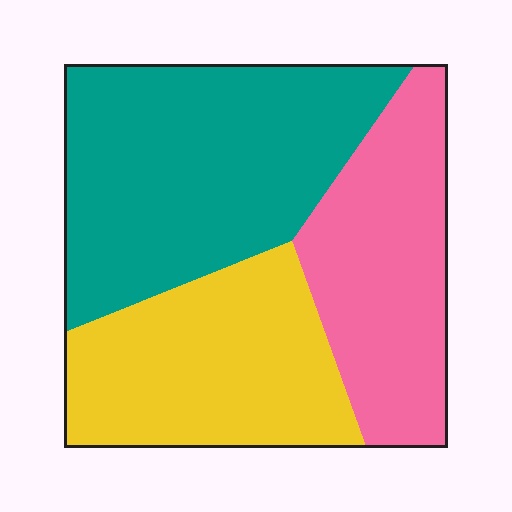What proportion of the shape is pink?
Pink covers 28% of the shape.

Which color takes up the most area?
Teal, at roughly 40%.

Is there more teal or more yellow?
Teal.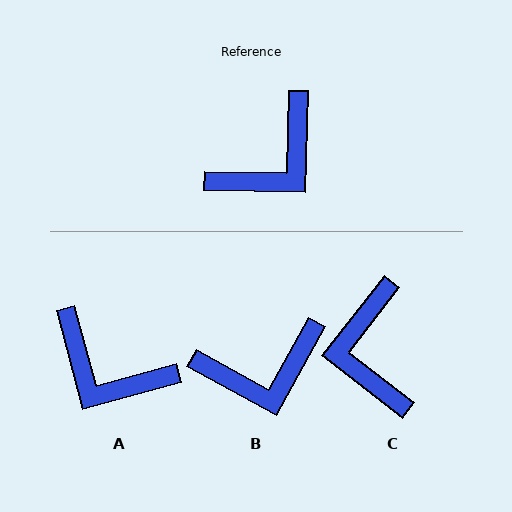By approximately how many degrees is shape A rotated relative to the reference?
Approximately 74 degrees clockwise.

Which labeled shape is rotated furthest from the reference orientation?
C, about 127 degrees away.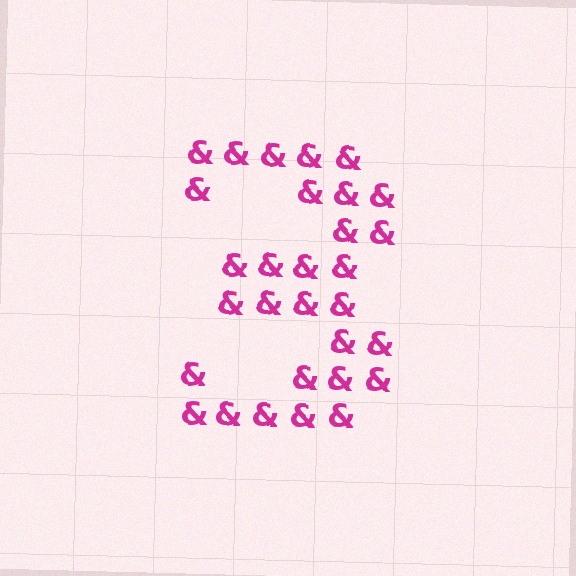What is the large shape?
The large shape is the digit 3.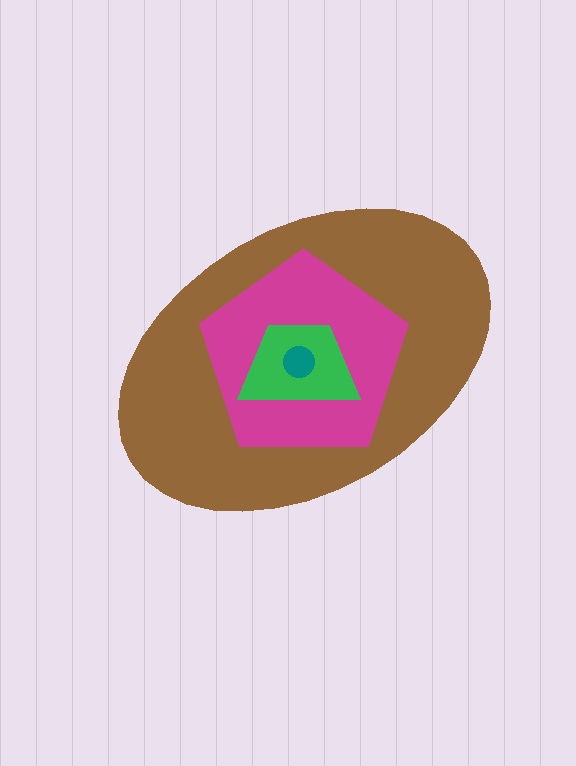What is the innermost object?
The teal circle.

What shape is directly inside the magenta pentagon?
The green trapezoid.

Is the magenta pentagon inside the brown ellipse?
Yes.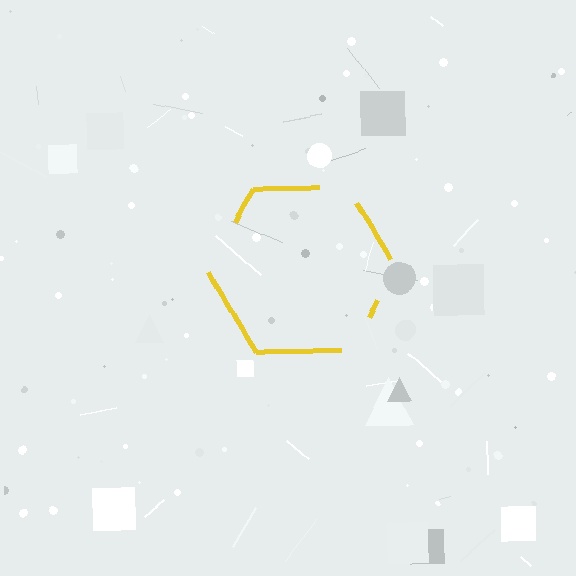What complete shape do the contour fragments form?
The contour fragments form a hexagon.